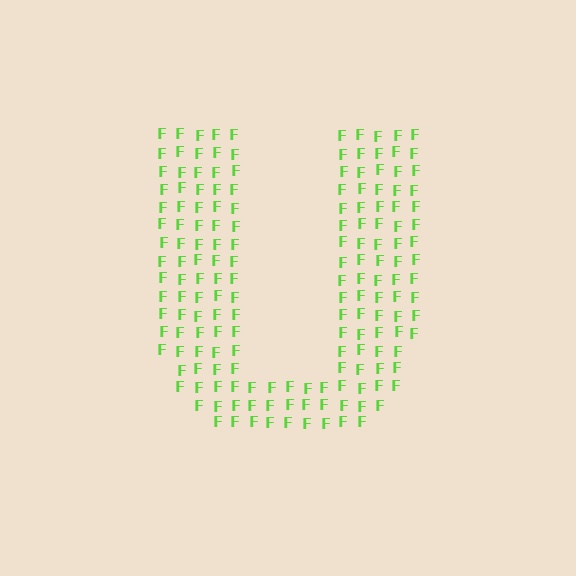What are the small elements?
The small elements are letter F's.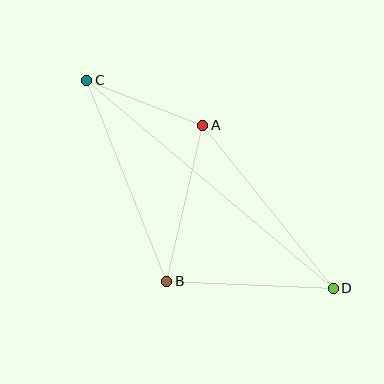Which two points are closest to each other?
Points A and C are closest to each other.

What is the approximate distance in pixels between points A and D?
The distance between A and D is approximately 209 pixels.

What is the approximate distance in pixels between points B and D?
The distance between B and D is approximately 167 pixels.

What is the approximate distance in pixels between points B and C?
The distance between B and C is approximately 217 pixels.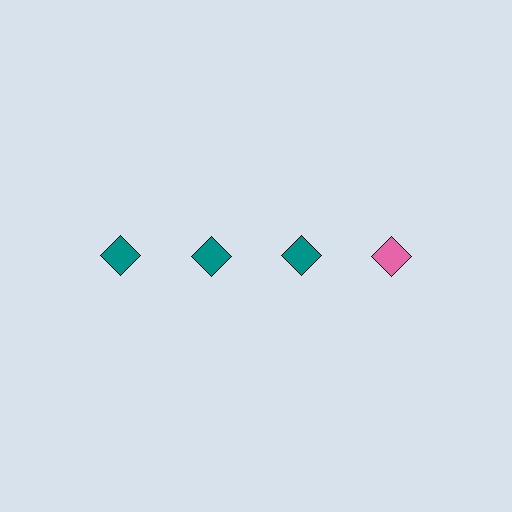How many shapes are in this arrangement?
There are 4 shapes arranged in a grid pattern.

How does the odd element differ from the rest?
It has a different color: pink instead of teal.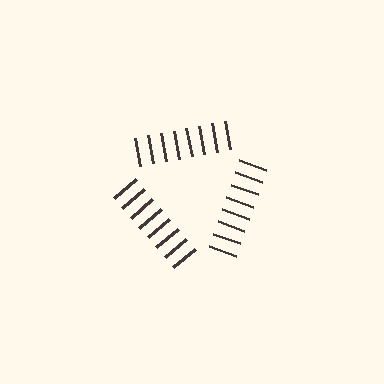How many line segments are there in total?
24 — 8 along each of the 3 edges.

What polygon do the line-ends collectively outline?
An illusory triangle — the line segments terminate on its edges but no continuous stroke is drawn.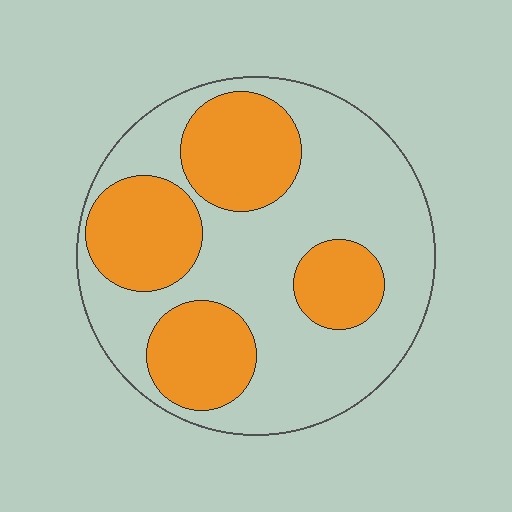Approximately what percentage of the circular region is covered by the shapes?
Approximately 40%.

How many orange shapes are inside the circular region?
4.